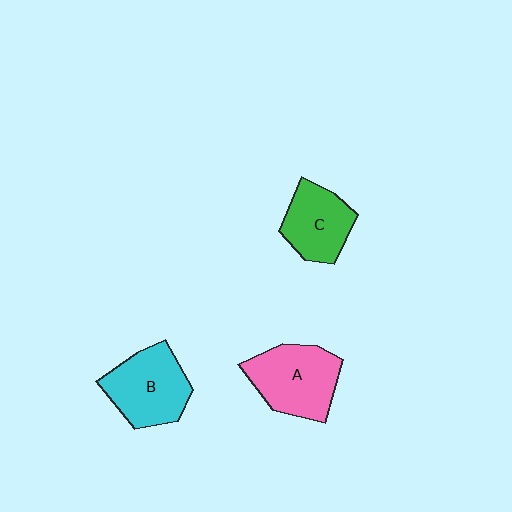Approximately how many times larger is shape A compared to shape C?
Approximately 1.3 times.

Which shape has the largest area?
Shape A (pink).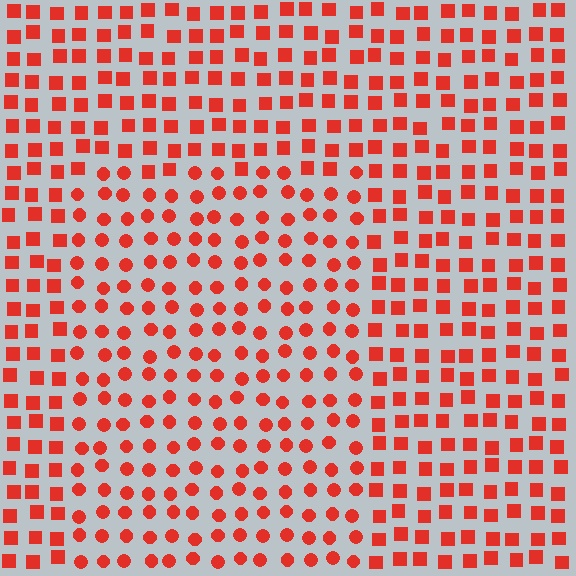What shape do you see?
I see a rectangle.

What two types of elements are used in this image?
The image uses circles inside the rectangle region and squares outside it.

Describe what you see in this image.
The image is filled with small red elements arranged in a uniform grid. A rectangle-shaped region contains circles, while the surrounding area contains squares. The boundary is defined purely by the change in element shape.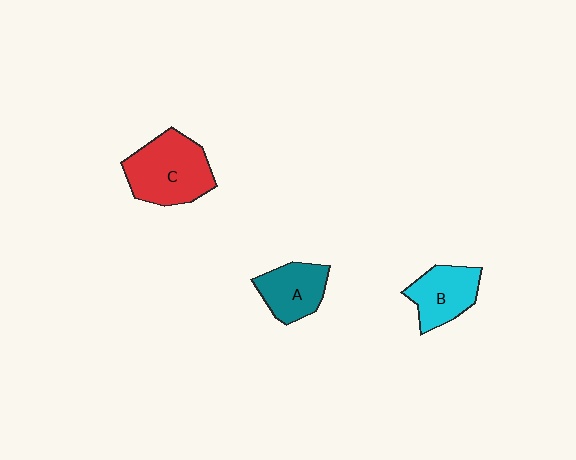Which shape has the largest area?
Shape C (red).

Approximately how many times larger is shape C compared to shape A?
Approximately 1.5 times.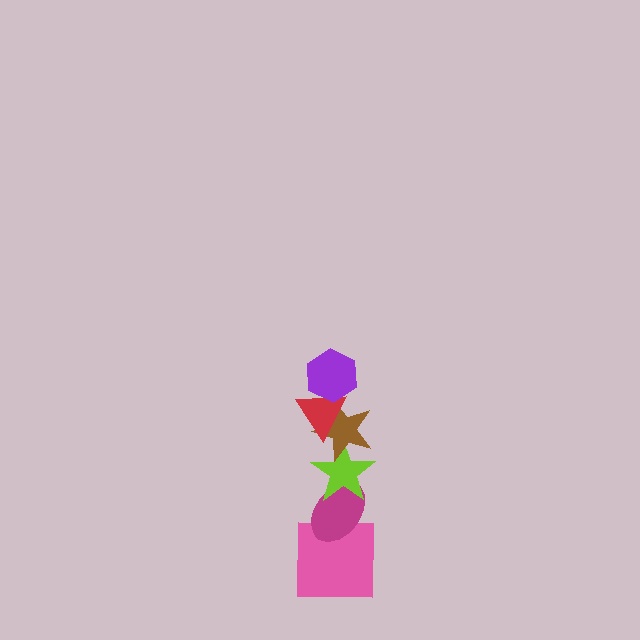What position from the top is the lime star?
The lime star is 4th from the top.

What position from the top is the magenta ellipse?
The magenta ellipse is 5th from the top.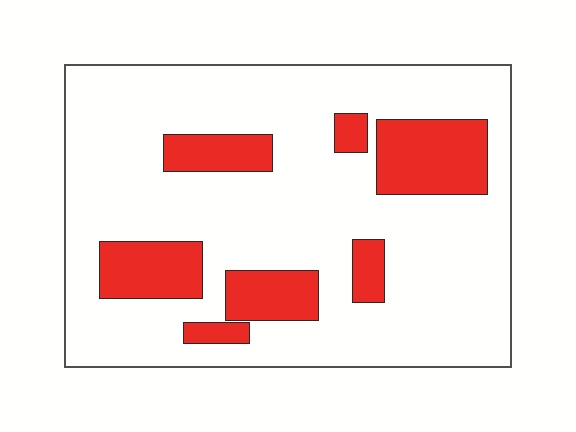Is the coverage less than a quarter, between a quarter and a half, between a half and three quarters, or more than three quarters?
Less than a quarter.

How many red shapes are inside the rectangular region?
7.